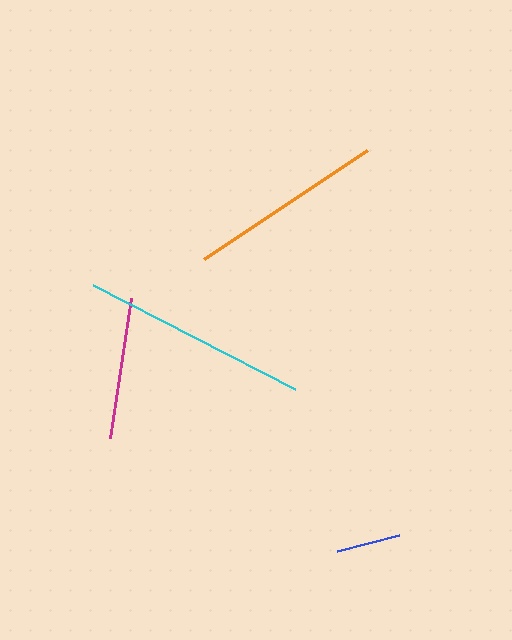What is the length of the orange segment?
The orange segment is approximately 197 pixels long.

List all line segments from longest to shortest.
From longest to shortest: cyan, orange, magenta, blue.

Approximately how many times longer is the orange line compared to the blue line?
The orange line is approximately 3.1 times the length of the blue line.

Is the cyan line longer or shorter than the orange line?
The cyan line is longer than the orange line.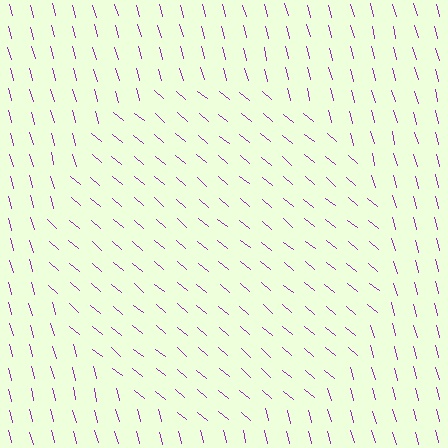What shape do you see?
I see a circle.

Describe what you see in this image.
The image is filled with small purple line segments. A circle region in the image has lines oriented differently from the surrounding lines, creating a visible texture boundary.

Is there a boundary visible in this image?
Yes, there is a texture boundary formed by a change in line orientation.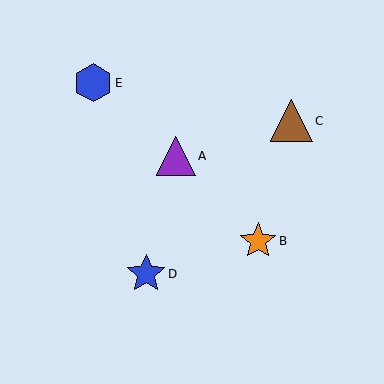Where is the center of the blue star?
The center of the blue star is at (146, 274).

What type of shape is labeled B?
Shape B is an orange star.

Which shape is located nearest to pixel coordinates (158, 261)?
The blue star (labeled D) at (146, 274) is nearest to that location.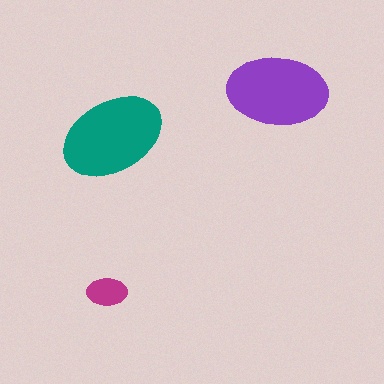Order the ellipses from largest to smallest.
the teal one, the purple one, the magenta one.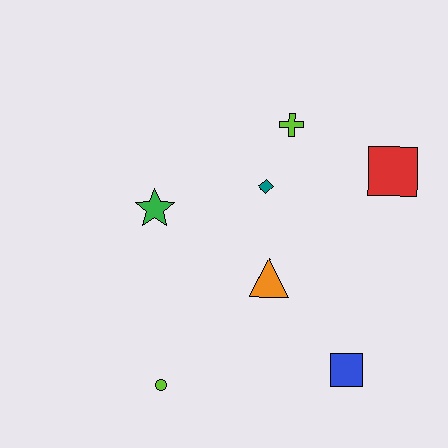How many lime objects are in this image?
There are 2 lime objects.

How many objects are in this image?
There are 7 objects.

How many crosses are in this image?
There is 1 cross.